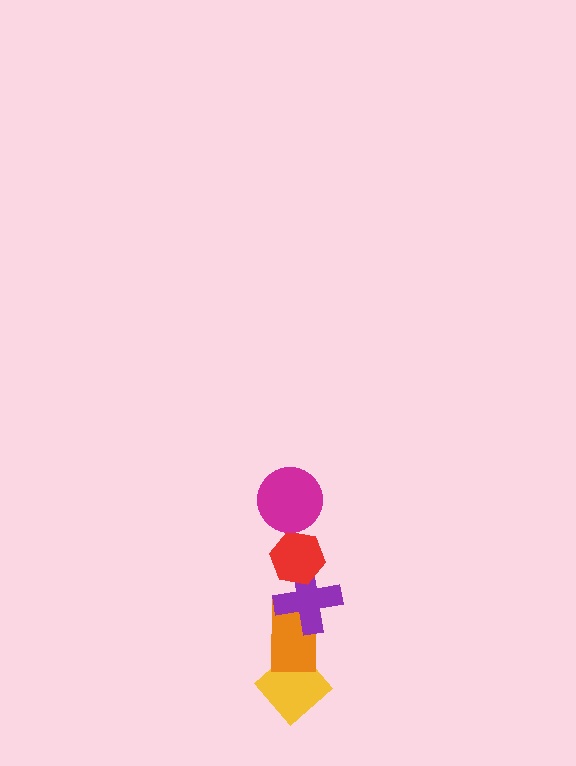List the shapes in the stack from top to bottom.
From top to bottom: the magenta circle, the red hexagon, the purple cross, the orange rectangle, the yellow diamond.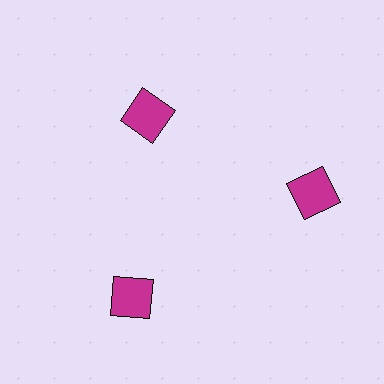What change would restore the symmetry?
The symmetry would be restored by moving it outward, back onto the ring so that all 3 squares sit at equal angles and equal distance from the center.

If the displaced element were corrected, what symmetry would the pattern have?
It would have 3-fold rotational symmetry — the pattern would map onto itself every 120 degrees.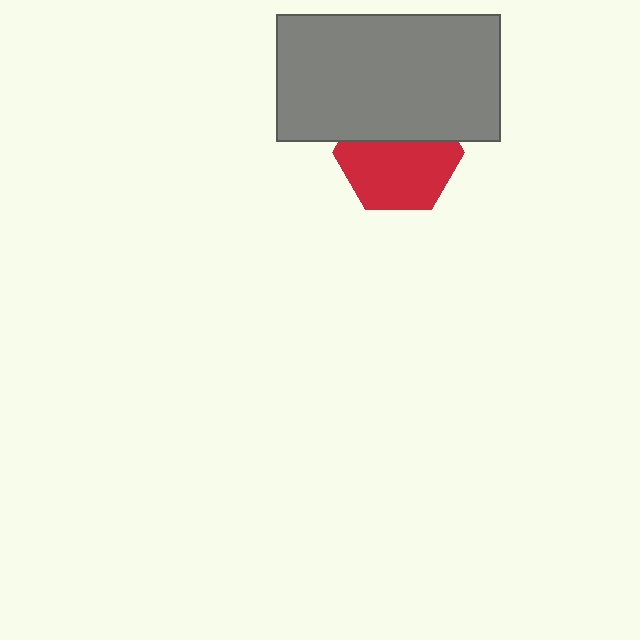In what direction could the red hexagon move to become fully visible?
The red hexagon could move down. That would shift it out from behind the gray rectangle entirely.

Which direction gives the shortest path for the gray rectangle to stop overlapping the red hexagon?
Moving up gives the shortest separation.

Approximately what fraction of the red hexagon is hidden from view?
Roughly 38% of the red hexagon is hidden behind the gray rectangle.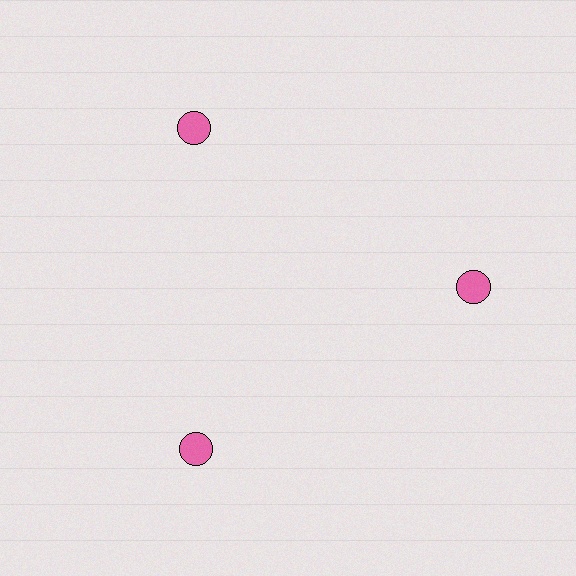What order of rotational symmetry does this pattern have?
This pattern has 3-fold rotational symmetry.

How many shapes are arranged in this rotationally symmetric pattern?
There are 3 shapes, arranged in 3 groups of 1.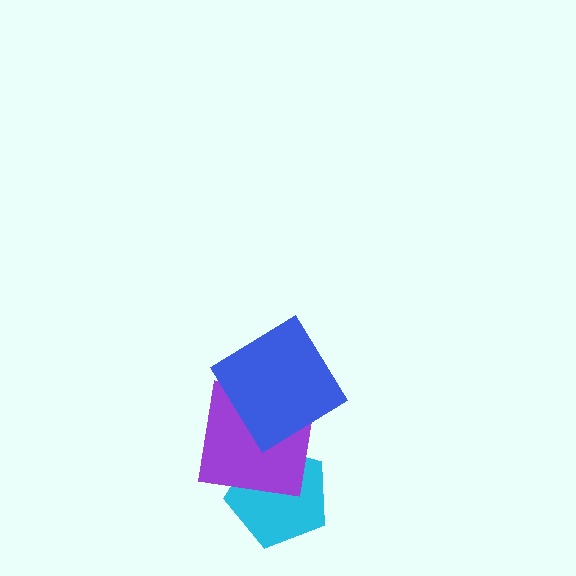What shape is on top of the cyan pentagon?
The purple square is on top of the cyan pentagon.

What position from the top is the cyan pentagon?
The cyan pentagon is 3rd from the top.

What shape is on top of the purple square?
The blue diamond is on top of the purple square.